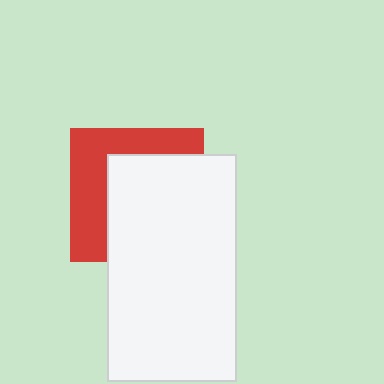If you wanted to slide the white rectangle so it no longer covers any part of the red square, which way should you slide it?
Slide it toward the lower-right — that is the most direct way to separate the two shapes.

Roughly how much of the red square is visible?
A small part of it is visible (roughly 42%).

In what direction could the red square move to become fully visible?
The red square could move toward the upper-left. That would shift it out from behind the white rectangle entirely.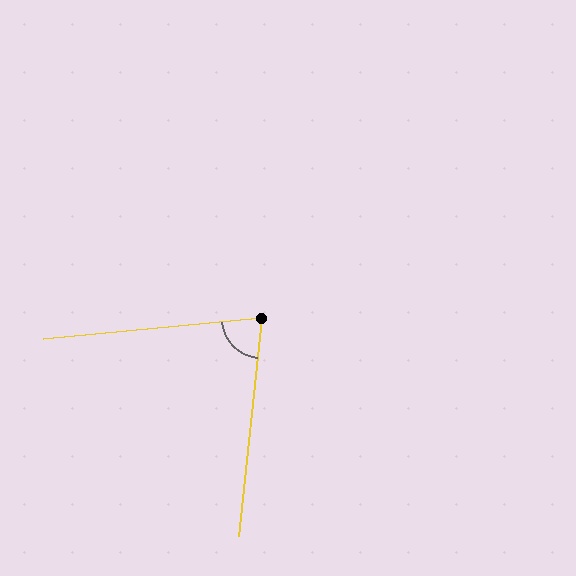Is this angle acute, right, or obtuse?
It is acute.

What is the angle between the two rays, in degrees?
Approximately 78 degrees.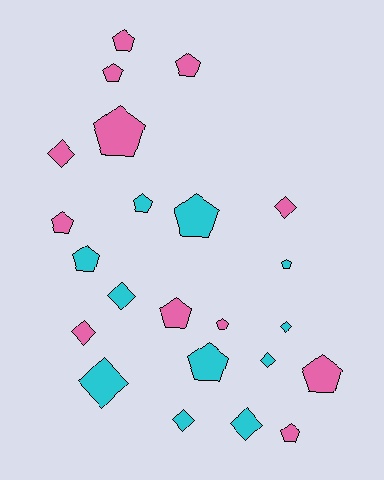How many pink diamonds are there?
There are 3 pink diamonds.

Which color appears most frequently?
Pink, with 12 objects.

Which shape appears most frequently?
Pentagon, with 14 objects.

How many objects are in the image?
There are 23 objects.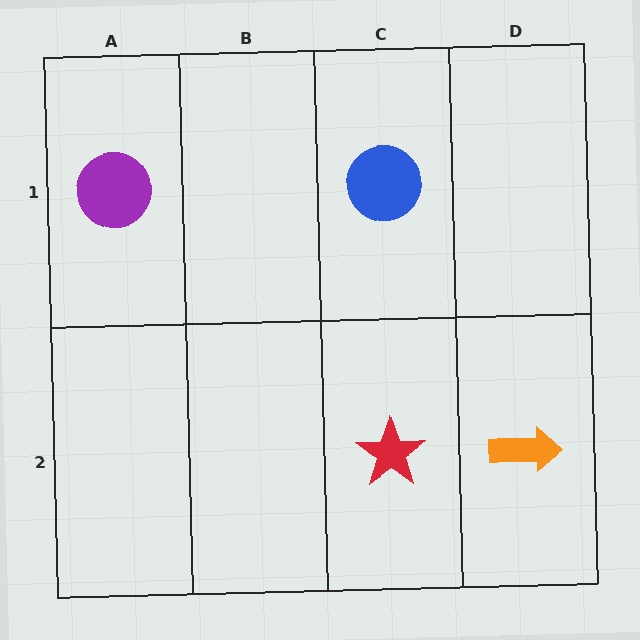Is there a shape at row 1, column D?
No, that cell is empty.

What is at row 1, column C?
A blue circle.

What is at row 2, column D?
An orange arrow.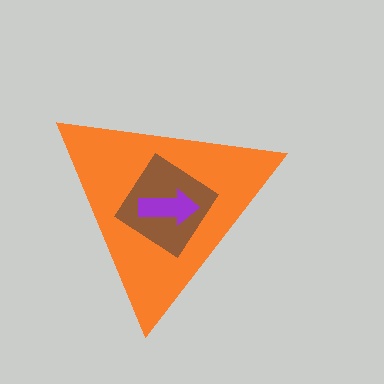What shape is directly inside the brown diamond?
The purple arrow.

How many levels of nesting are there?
3.